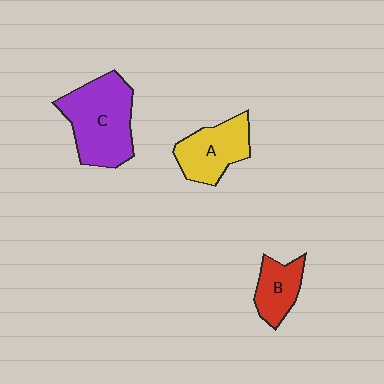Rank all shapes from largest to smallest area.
From largest to smallest: C (purple), A (yellow), B (red).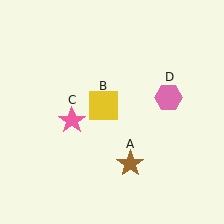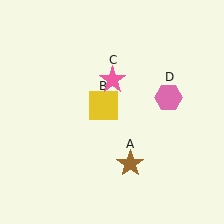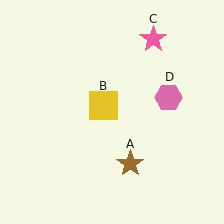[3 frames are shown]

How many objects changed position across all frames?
1 object changed position: pink star (object C).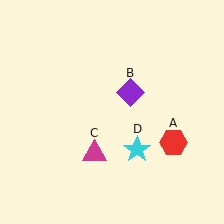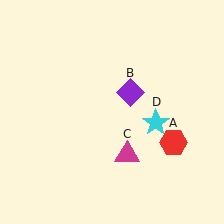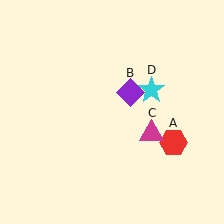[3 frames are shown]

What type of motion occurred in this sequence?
The magenta triangle (object C), cyan star (object D) rotated counterclockwise around the center of the scene.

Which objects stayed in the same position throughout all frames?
Red hexagon (object A) and purple diamond (object B) remained stationary.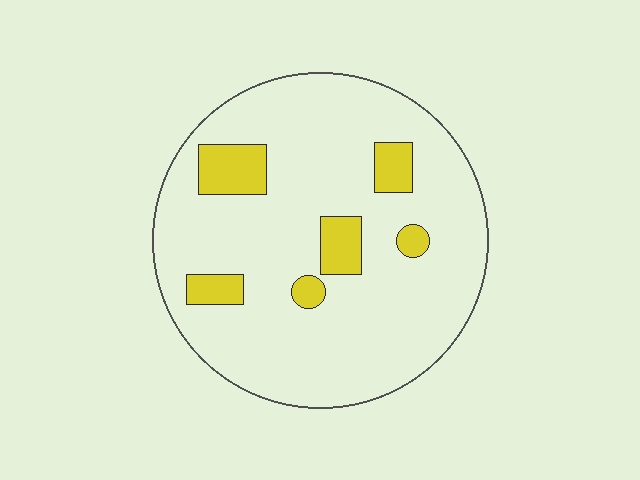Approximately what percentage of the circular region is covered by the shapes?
Approximately 15%.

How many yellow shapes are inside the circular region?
6.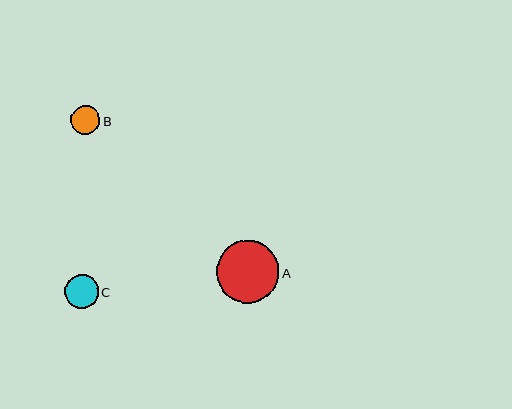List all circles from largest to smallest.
From largest to smallest: A, C, B.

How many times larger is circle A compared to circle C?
Circle A is approximately 1.8 times the size of circle C.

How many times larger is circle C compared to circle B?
Circle C is approximately 1.2 times the size of circle B.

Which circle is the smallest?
Circle B is the smallest with a size of approximately 29 pixels.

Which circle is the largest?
Circle A is the largest with a size of approximately 62 pixels.